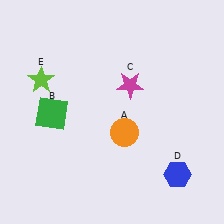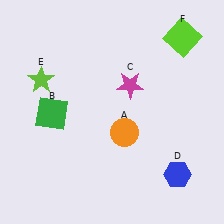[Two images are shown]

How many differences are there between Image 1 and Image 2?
There is 1 difference between the two images.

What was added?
A lime square (F) was added in Image 2.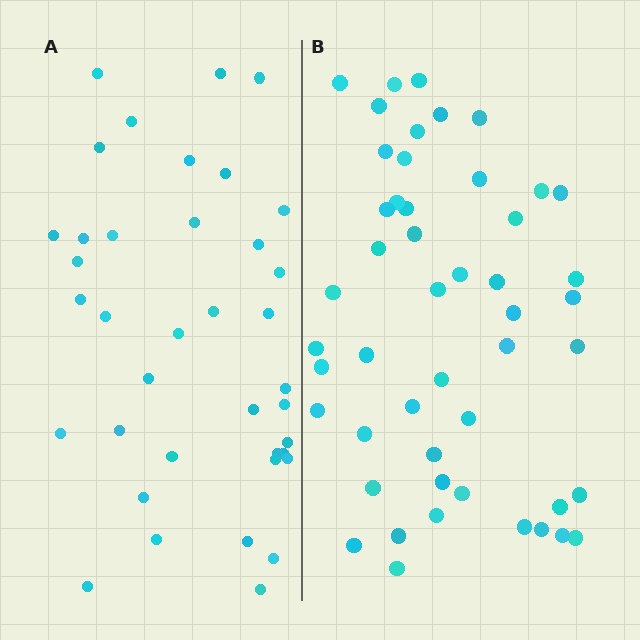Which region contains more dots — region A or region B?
Region B (the right region) has more dots.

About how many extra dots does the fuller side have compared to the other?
Region B has roughly 12 or so more dots than region A.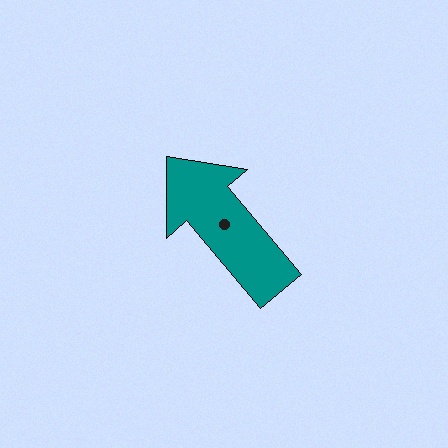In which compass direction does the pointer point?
Northwest.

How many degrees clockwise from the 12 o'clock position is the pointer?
Approximately 320 degrees.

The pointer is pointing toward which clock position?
Roughly 11 o'clock.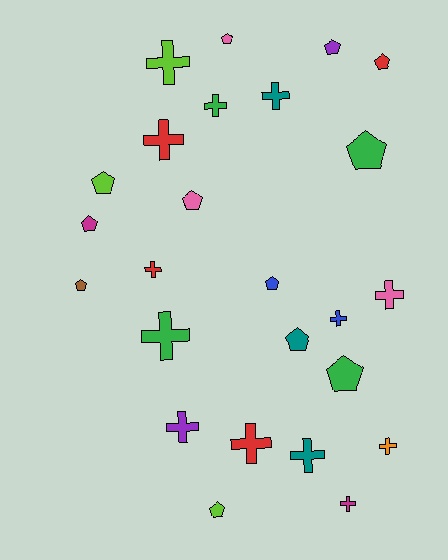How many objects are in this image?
There are 25 objects.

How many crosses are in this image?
There are 13 crosses.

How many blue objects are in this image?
There are 2 blue objects.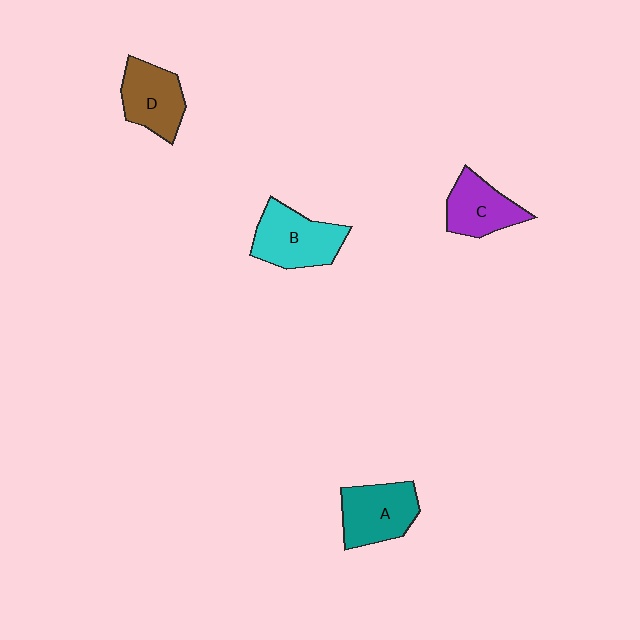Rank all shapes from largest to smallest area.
From largest to smallest: B (cyan), A (teal), D (brown), C (purple).